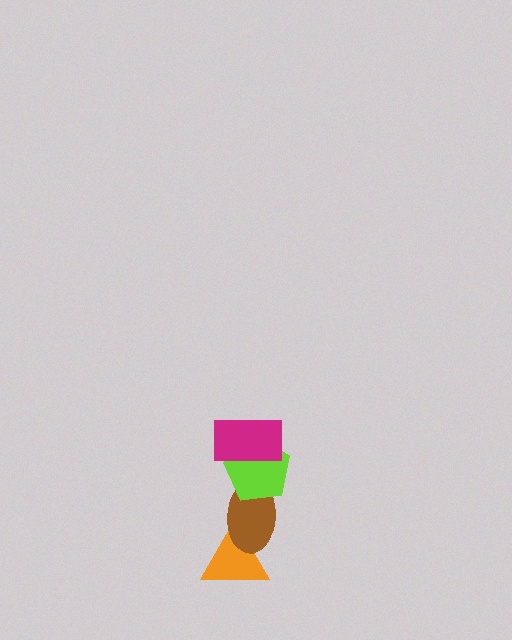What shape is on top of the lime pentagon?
The magenta rectangle is on top of the lime pentagon.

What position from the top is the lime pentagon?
The lime pentagon is 2nd from the top.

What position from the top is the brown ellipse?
The brown ellipse is 3rd from the top.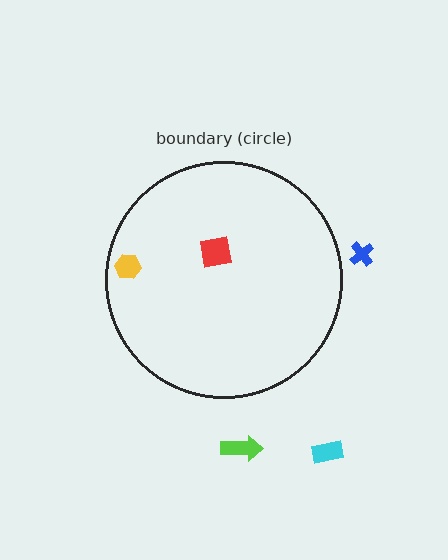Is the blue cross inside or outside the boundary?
Outside.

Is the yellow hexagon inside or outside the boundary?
Inside.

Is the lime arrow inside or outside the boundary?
Outside.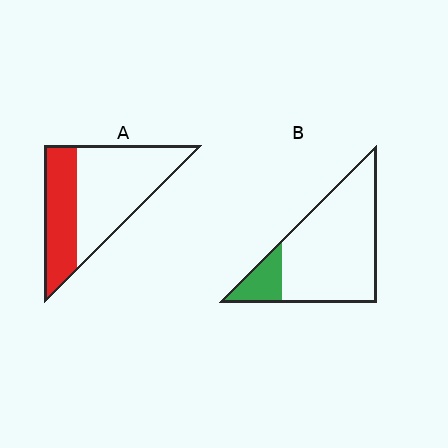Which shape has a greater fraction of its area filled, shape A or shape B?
Shape A.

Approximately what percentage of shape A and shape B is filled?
A is approximately 35% and B is approximately 15%.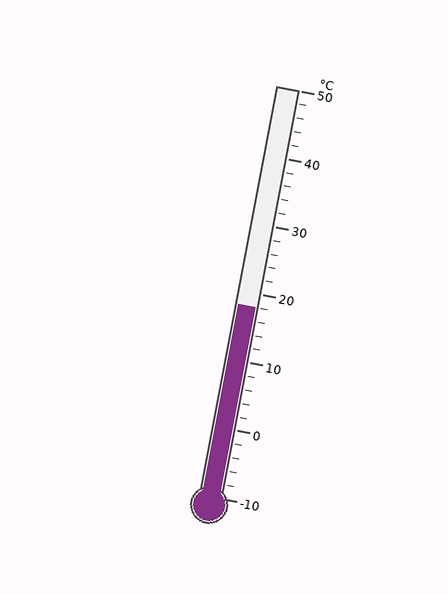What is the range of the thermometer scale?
The thermometer scale ranges from -10°C to 50°C.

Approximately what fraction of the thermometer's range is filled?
The thermometer is filled to approximately 45% of its range.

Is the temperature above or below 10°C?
The temperature is above 10°C.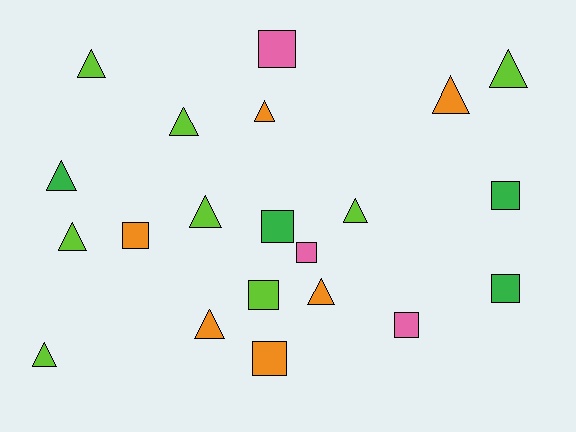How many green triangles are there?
There is 1 green triangle.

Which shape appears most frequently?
Triangle, with 12 objects.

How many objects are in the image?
There are 21 objects.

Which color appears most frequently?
Lime, with 8 objects.